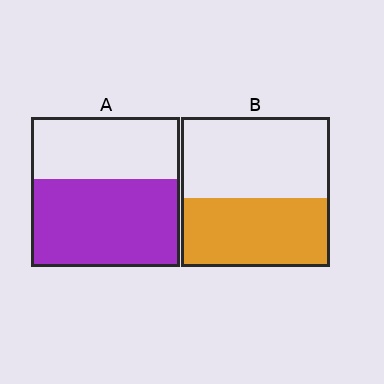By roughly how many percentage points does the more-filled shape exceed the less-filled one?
By roughly 15 percentage points (A over B).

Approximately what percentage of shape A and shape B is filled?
A is approximately 60% and B is approximately 45%.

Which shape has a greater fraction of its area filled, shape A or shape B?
Shape A.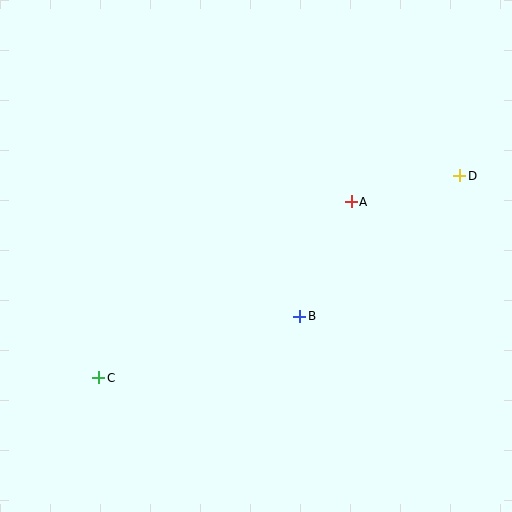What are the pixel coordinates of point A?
Point A is at (351, 202).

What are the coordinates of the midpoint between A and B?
The midpoint between A and B is at (326, 259).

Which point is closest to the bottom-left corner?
Point C is closest to the bottom-left corner.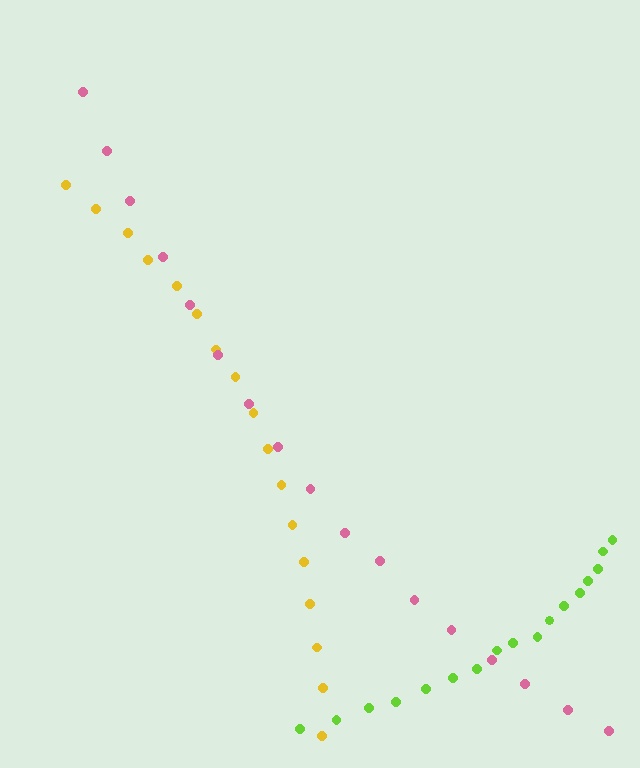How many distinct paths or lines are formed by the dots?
There are 3 distinct paths.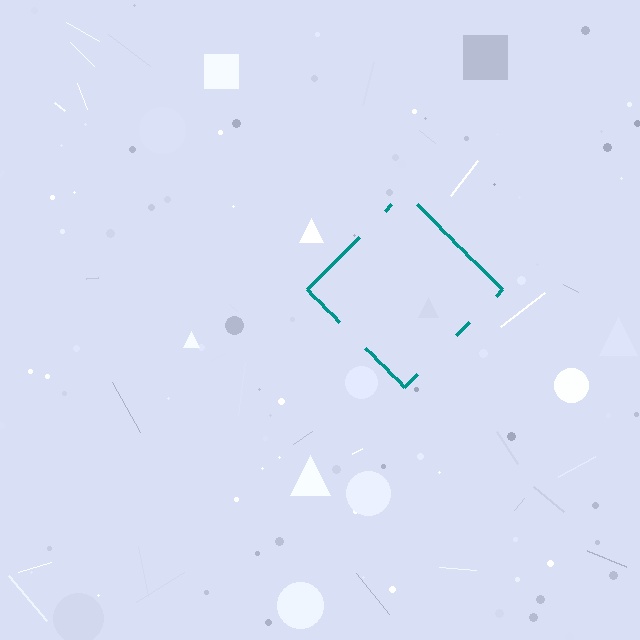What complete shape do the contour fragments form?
The contour fragments form a diamond.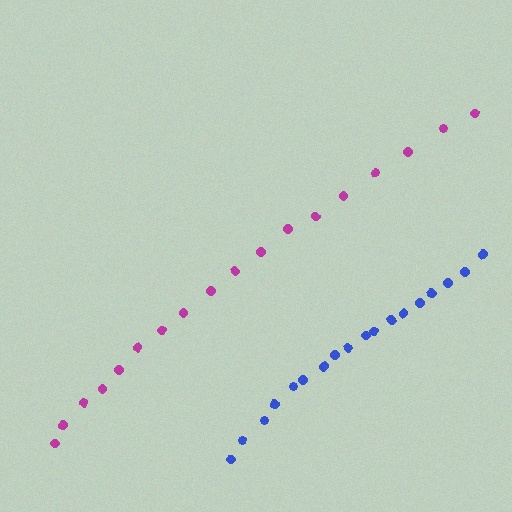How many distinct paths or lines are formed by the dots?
There are 2 distinct paths.